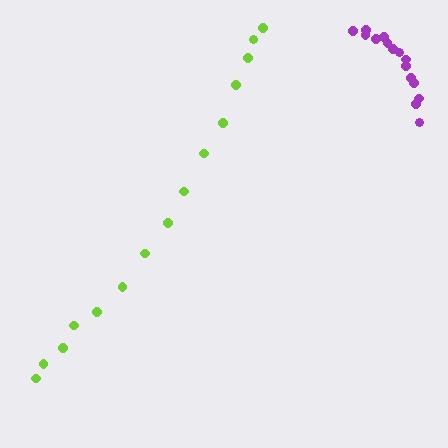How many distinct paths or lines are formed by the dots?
There are 2 distinct paths.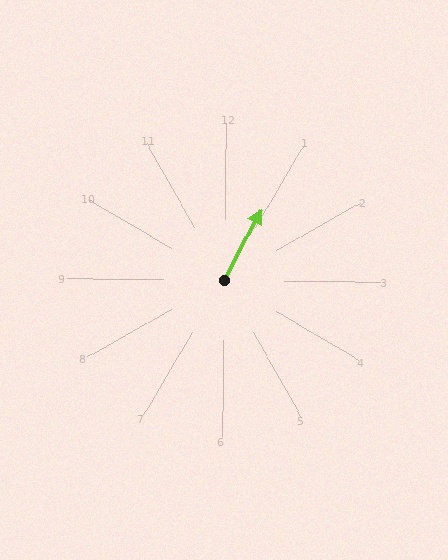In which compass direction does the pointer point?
Northeast.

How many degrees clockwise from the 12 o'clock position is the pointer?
Approximately 27 degrees.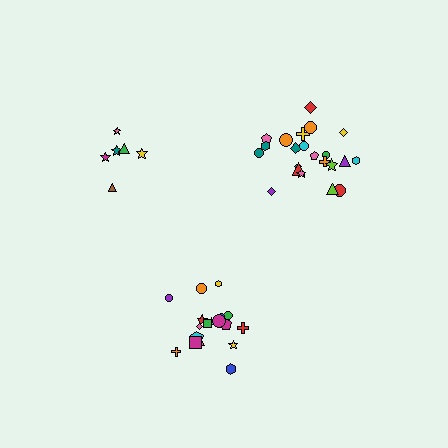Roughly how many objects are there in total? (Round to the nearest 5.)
Roughly 45 objects in total.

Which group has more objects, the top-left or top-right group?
The top-right group.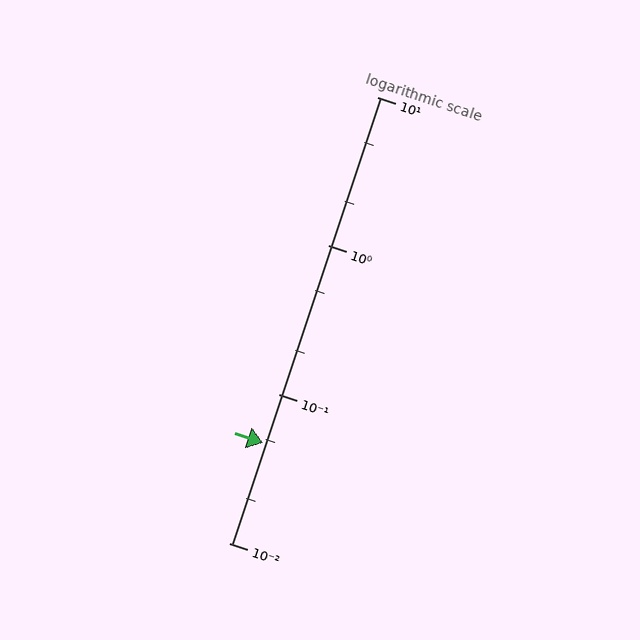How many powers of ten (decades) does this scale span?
The scale spans 3 decades, from 0.01 to 10.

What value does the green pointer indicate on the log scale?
The pointer indicates approximately 0.047.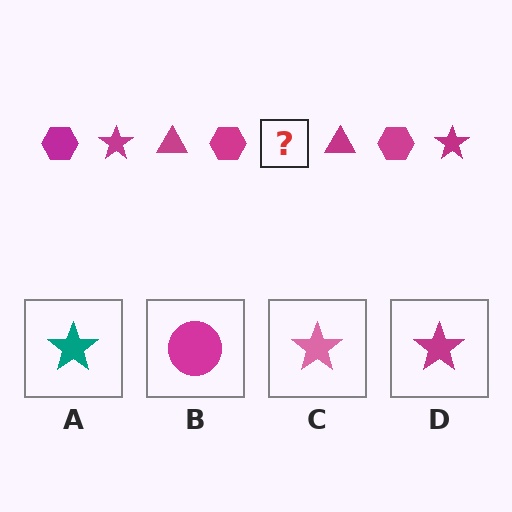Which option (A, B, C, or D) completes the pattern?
D.